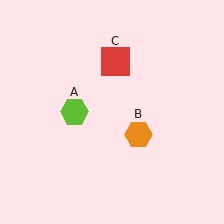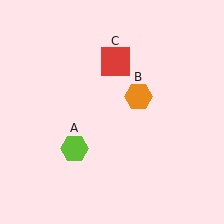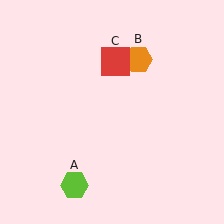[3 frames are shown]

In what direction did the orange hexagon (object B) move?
The orange hexagon (object B) moved up.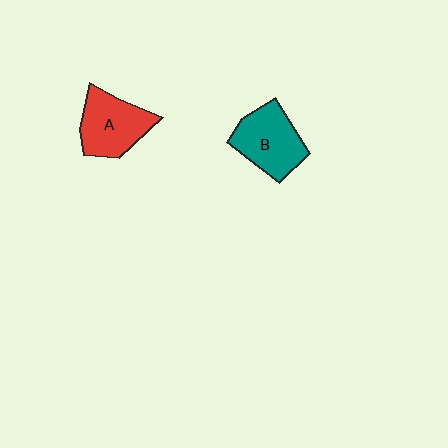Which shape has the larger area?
Shape B (teal).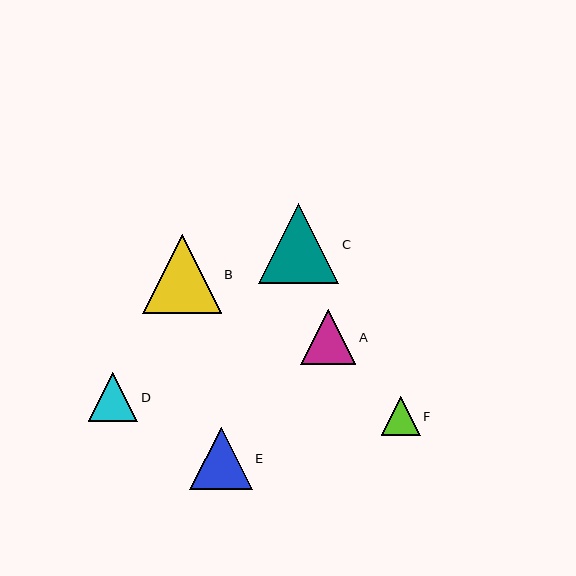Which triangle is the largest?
Triangle C is the largest with a size of approximately 80 pixels.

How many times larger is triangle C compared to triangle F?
Triangle C is approximately 2.1 times the size of triangle F.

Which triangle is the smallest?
Triangle F is the smallest with a size of approximately 38 pixels.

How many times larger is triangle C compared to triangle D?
Triangle C is approximately 1.6 times the size of triangle D.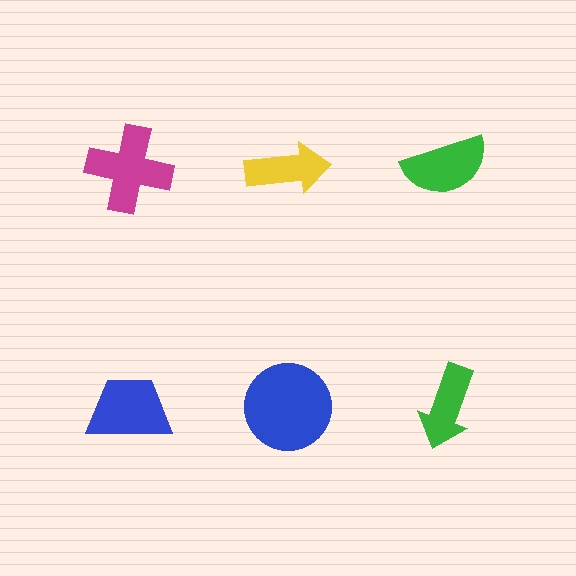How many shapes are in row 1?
3 shapes.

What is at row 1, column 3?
A green semicircle.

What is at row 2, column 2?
A blue circle.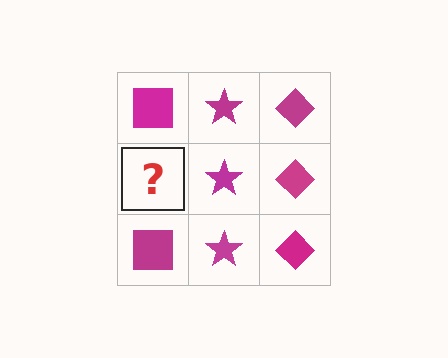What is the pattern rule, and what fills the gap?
The rule is that each column has a consistent shape. The gap should be filled with a magenta square.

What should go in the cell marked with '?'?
The missing cell should contain a magenta square.